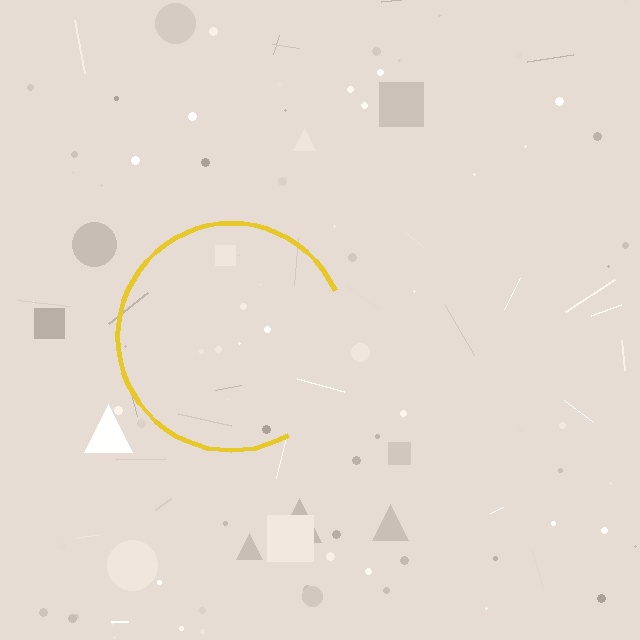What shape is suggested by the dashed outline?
The dashed outline suggests a circle.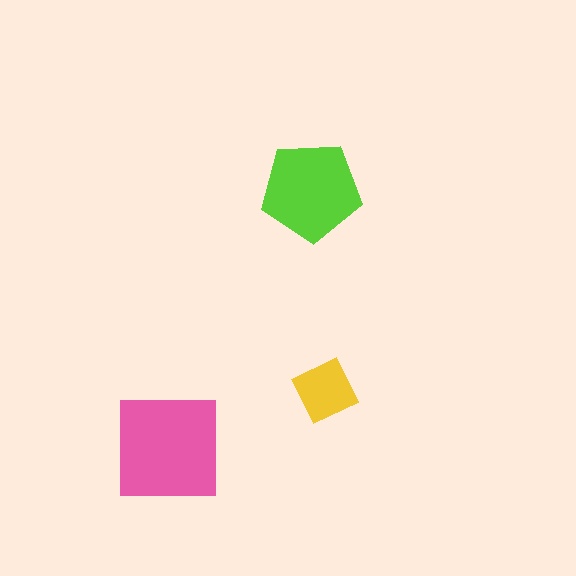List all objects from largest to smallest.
The pink square, the lime pentagon, the yellow diamond.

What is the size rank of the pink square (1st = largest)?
1st.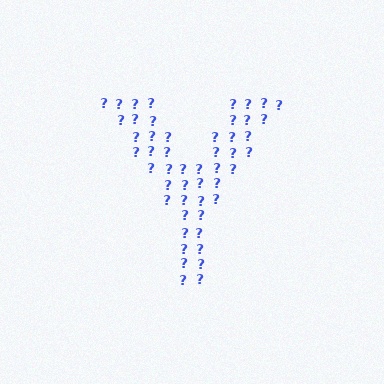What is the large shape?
The large shape is the letter Y.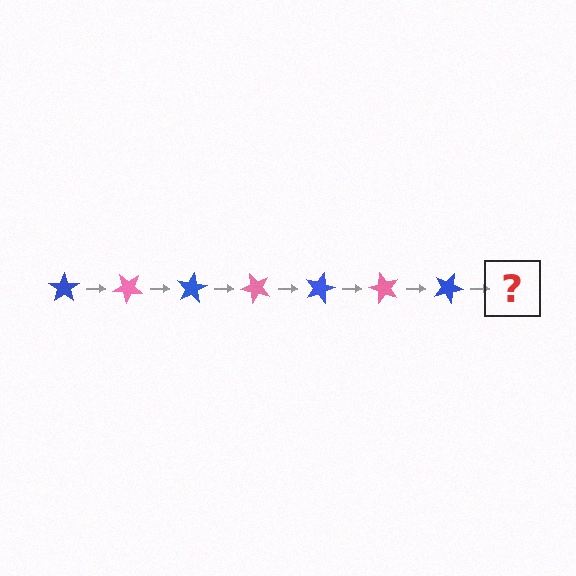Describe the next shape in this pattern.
It should be a pink star, rotated 280 degrees from the start.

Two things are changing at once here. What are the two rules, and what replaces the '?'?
The two rules are that it rotates 40 degrees each step and the color cycles through blue and pink. The '?' should be a pink star, rotated 280 degrees from the start.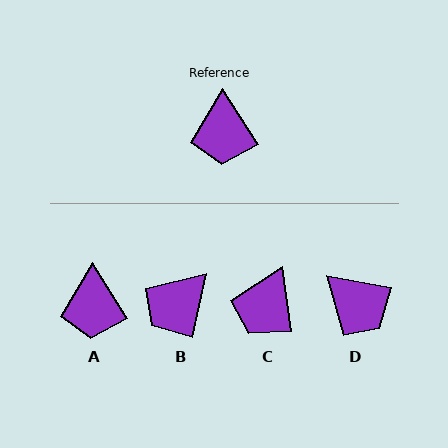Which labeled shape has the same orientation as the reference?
A.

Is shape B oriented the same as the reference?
No, it is off by about 45 degrees.